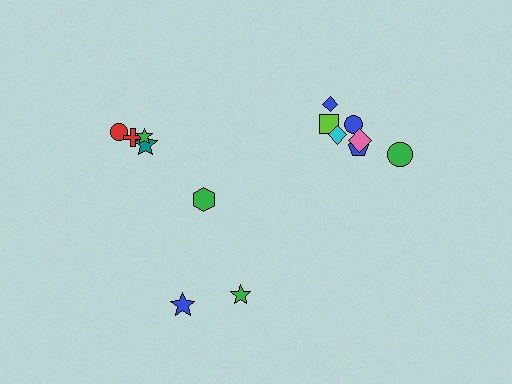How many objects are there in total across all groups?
There are 14 objects.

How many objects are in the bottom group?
There are 3 objects.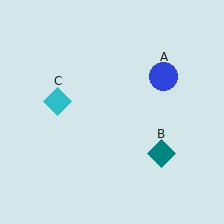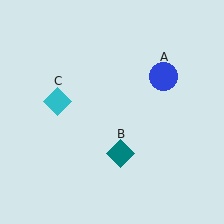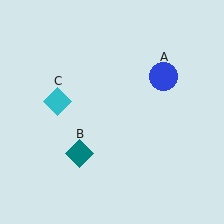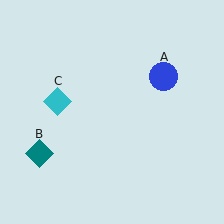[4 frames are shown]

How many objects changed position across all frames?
1 object changed position: teal diamond (object B).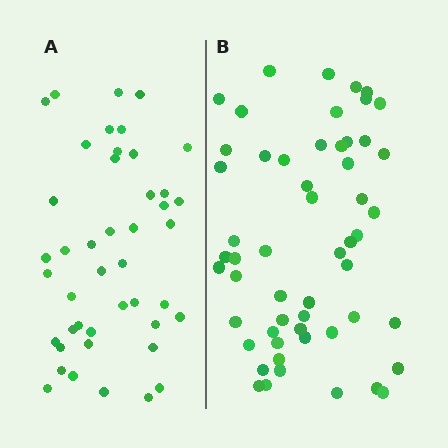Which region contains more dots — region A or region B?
Region B (the right region) has more dots.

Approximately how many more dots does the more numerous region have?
Region B has roughly 12 or so more dots than region A.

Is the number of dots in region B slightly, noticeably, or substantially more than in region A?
Region B has noticeably more, but not dramatically so. The ratio is roughly 1.2 to 1.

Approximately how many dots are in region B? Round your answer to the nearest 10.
About 60 dots. (The exact count is 55, which rounds to 60.)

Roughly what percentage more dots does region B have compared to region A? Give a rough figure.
About 25% more.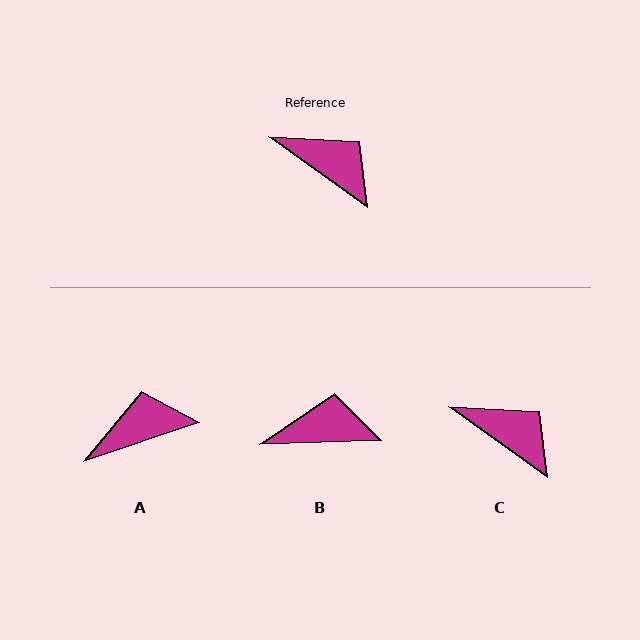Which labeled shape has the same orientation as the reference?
C.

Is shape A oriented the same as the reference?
No, it is off by about 54 degrees.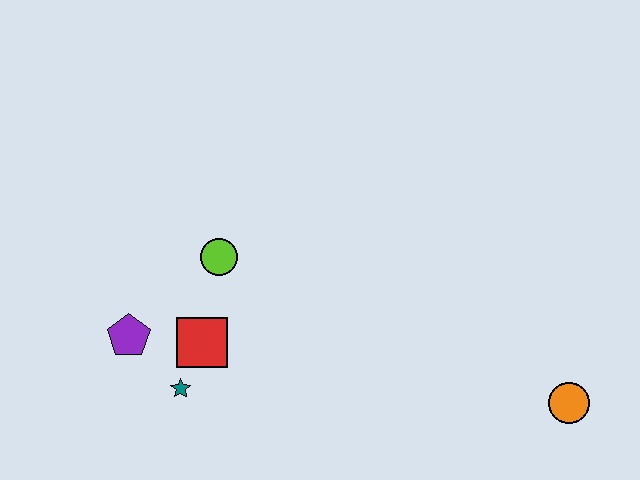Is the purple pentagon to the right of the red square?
No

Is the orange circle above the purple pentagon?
No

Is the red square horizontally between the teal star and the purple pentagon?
No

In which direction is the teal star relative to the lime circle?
The teal star is below the lime circle.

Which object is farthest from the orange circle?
The purple pentagon is farthest from the orange circle.